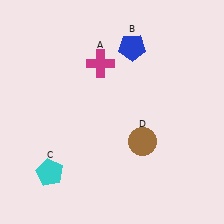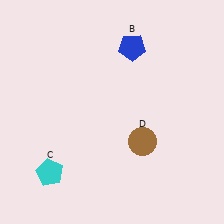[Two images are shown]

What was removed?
The magenta cross (A) was removed in Image 2.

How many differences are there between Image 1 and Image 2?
There is 1 difference between the two images.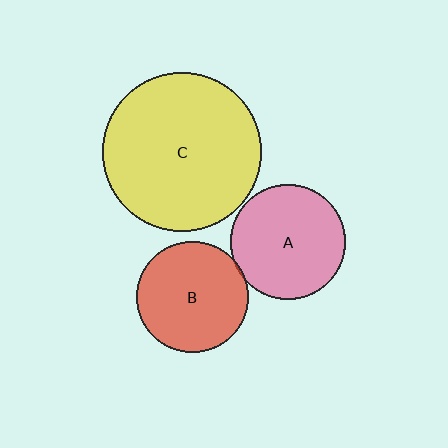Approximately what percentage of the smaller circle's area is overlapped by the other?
Approximately 5%.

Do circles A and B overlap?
Yes.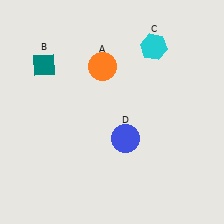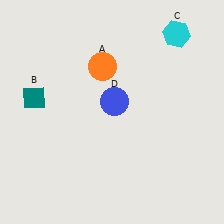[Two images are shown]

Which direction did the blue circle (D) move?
The blue circle (D) moved up.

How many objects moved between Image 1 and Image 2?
3 objects moved between the two images.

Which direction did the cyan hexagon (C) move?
The cyan hexagon (C) moved right.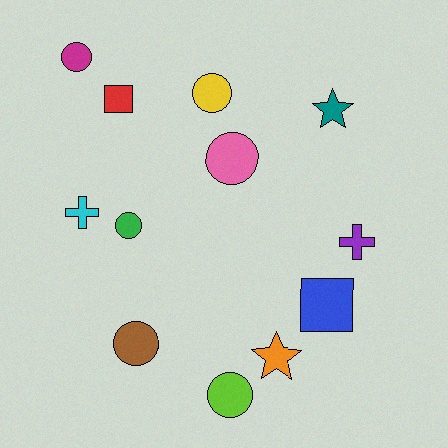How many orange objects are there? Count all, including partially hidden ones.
There is 1 orange object.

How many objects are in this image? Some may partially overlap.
There are 12 objects.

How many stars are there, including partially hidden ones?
There are 2 stars.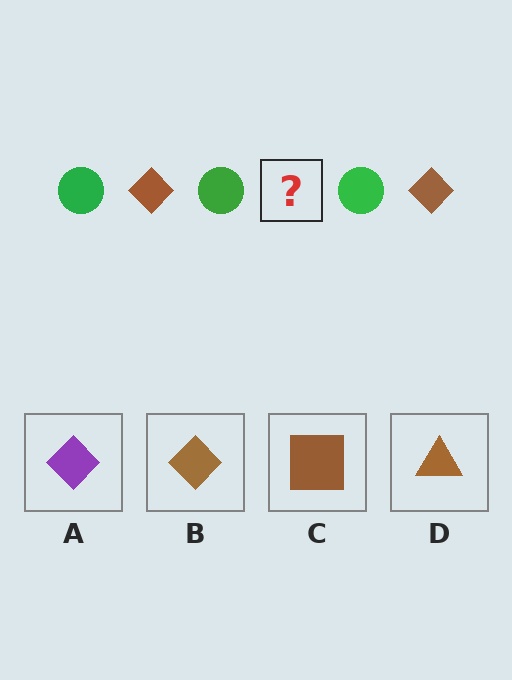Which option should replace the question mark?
Option B.